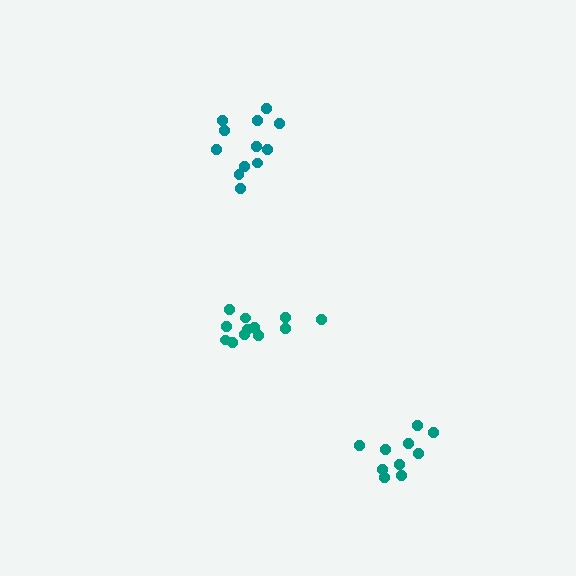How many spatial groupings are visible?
There are 3 spatial groupings.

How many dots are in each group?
Group 1: 12 dots, Group 2: 12 dots, Group 3: 10 dots (34 total).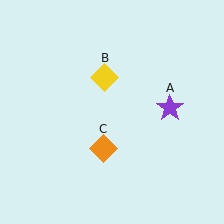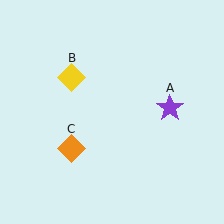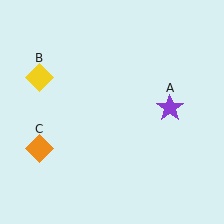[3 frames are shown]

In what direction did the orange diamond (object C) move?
The orange diamond (object C) moved left.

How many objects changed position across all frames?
2 objects changed position: yellow diamond (object B), orange diamond (object C).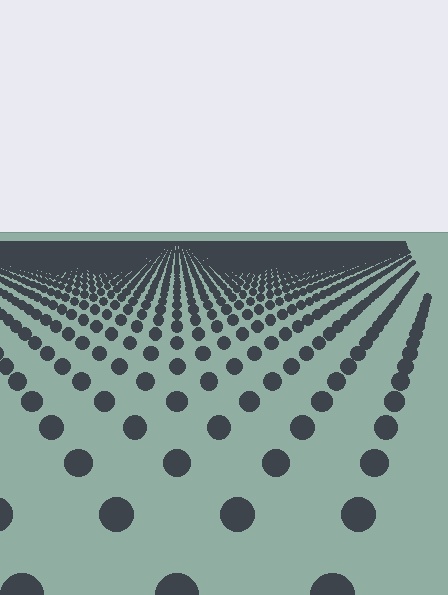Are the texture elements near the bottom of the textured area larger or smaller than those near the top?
Larger. Near the bottom, elements are closer to the viewer and appear at a bigger on-screen size.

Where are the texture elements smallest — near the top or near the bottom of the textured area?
Near the top.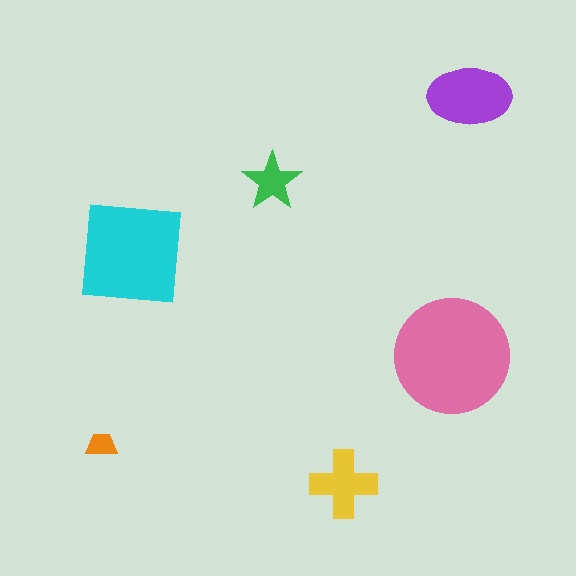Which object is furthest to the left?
The orange trapezoid is leftmost.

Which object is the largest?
The pink circle.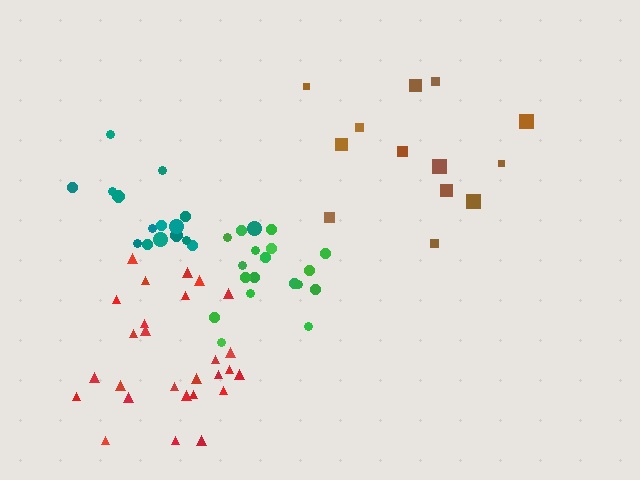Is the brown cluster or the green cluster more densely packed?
Green.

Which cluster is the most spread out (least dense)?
Brown.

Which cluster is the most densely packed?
Teal.